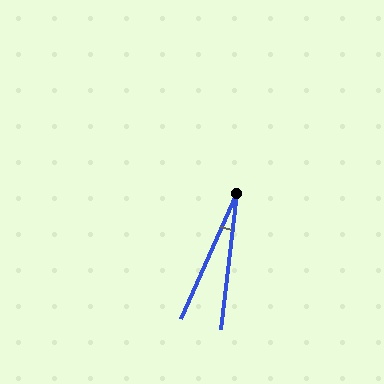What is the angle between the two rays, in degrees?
Approximately 17 degrees.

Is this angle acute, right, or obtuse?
It is acute.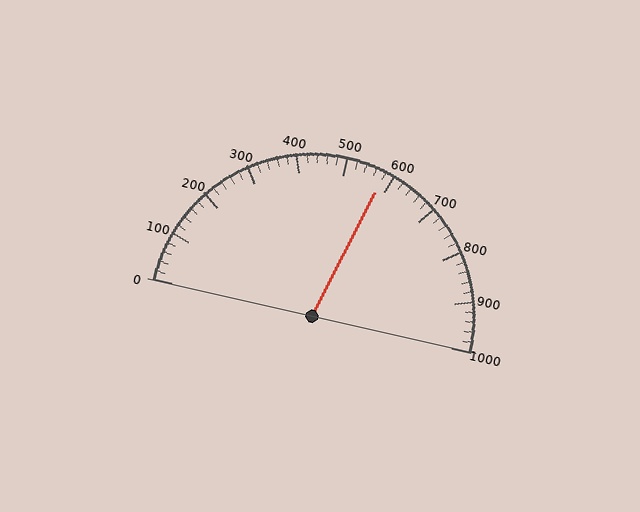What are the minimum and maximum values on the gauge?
The gauge ranges from 0 to 1000.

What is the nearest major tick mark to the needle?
The nearest major tick mark is 600.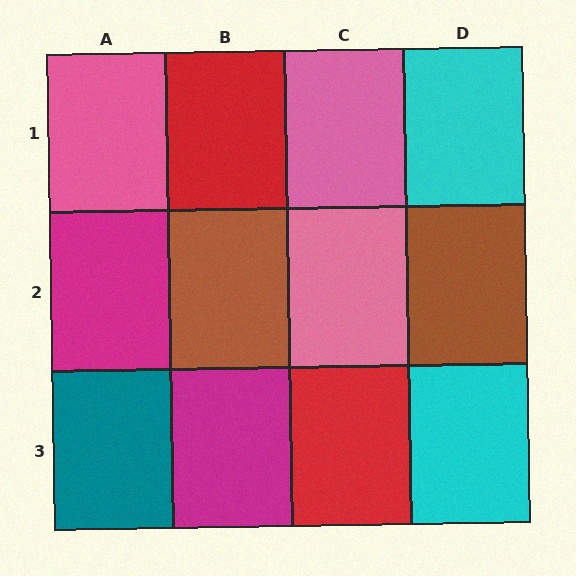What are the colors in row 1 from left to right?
Pink, red, pink, cyan.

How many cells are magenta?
2 cells are magenta.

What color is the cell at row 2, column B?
Brown.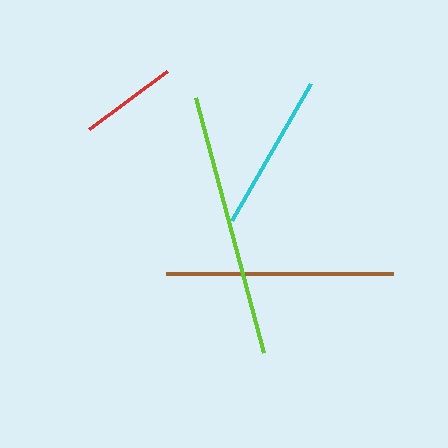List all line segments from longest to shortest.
From longest to shortest: lime, brown, cyan, red.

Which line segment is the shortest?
The red line is the shortest at approximately 97 pixels.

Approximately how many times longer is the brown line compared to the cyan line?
The brown line is approximately 1.4 times the length of the cyan line.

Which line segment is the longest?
The lime line is the longest at approximately 264 pixels.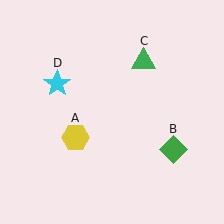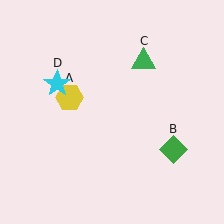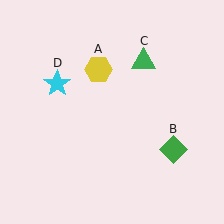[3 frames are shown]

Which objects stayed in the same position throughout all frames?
Green diamond (object B) and green triangle (object C) and cyan star (object D) remained stationary.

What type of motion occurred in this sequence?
The yellow hexagon (object A) rotated clockwise around the center of the scene.